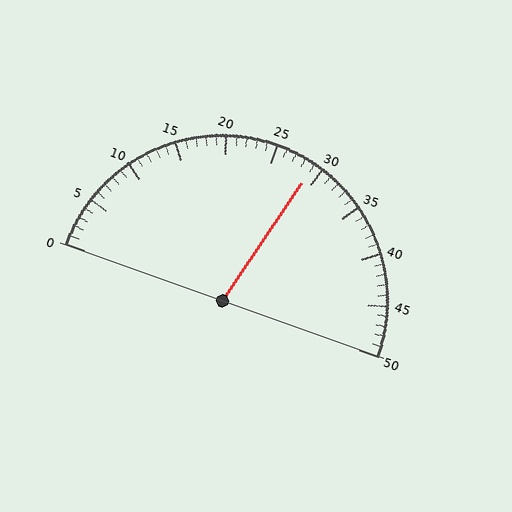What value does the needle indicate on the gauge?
The needle indicates approximately 29.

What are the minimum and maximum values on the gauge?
The gauge ranges from 0 to 50.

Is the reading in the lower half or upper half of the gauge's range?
The reading is in the upper half of the range (0 to 50).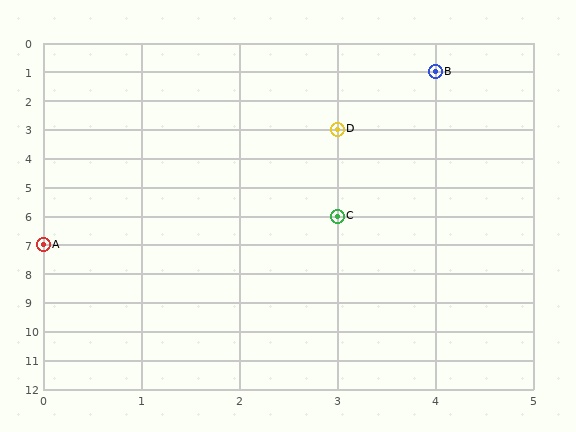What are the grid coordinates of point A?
Point A is at grid coordinates (0, 7).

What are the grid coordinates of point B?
Point B is at grid coordinates (4, 1).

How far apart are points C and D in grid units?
Points C and D are 3 rows apart.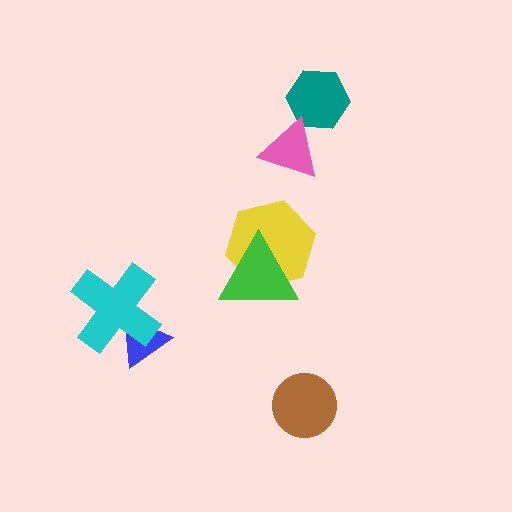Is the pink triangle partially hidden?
No, no other shape covers it.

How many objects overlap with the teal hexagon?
1 object overlaps with the teal hexagon.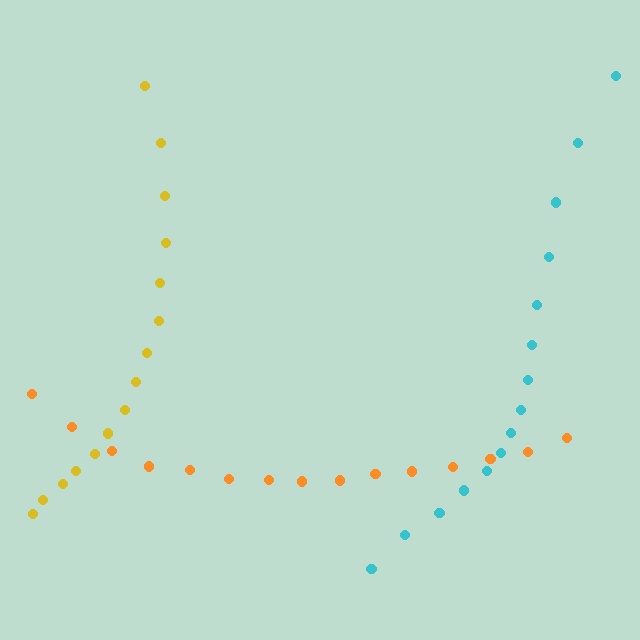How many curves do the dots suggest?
There are 3 distinct paths.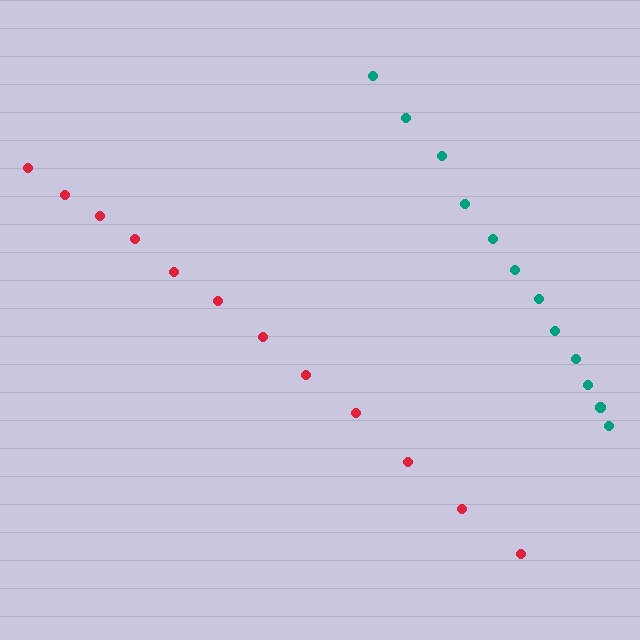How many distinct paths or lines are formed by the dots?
There are 2 distinct paths.